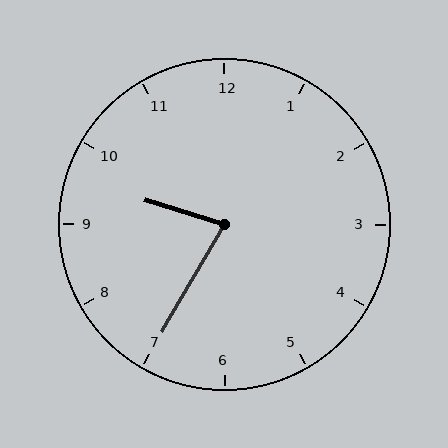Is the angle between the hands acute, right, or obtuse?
It is acute.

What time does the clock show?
9:35.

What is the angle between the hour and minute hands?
Approximately 78 degrees.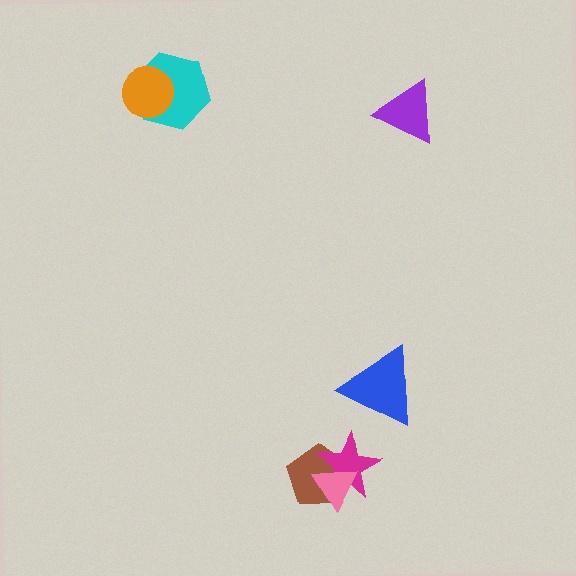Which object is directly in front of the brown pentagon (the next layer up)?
The magenta star is directly in front of the brown pentagon.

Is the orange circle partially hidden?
No, no other shape covers it.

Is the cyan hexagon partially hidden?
Yes, it is partially covered by another shape.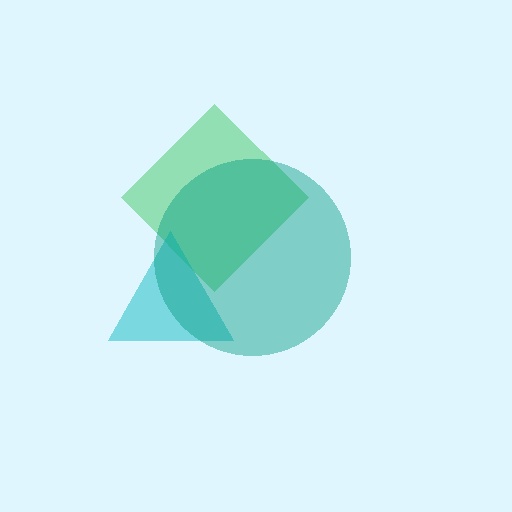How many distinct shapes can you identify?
There are 3 distinct shapes: a green diamond, a cyan triangle, a teal circle.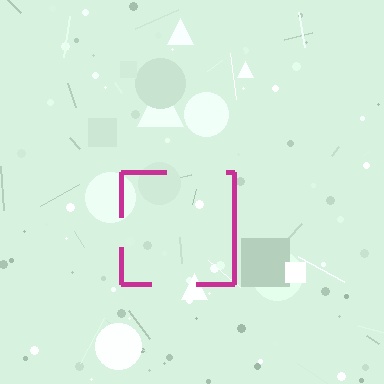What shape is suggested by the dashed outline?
The dashed outline suggests a square.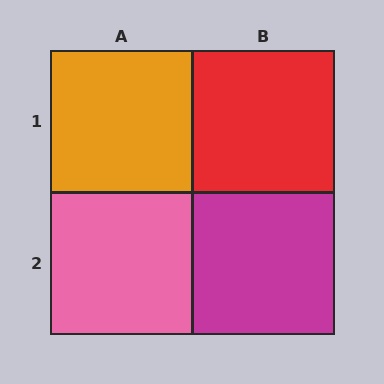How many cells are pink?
1 cell is pink.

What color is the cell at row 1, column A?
Orange.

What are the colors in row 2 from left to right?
Pink, magenta.